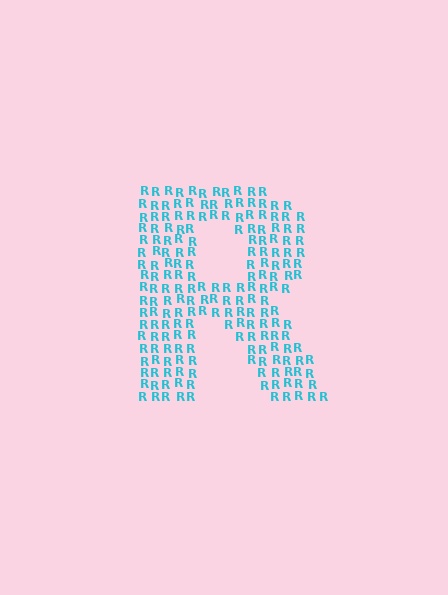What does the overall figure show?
The overall figure shows the letter R.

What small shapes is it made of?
It is made of small letter R's.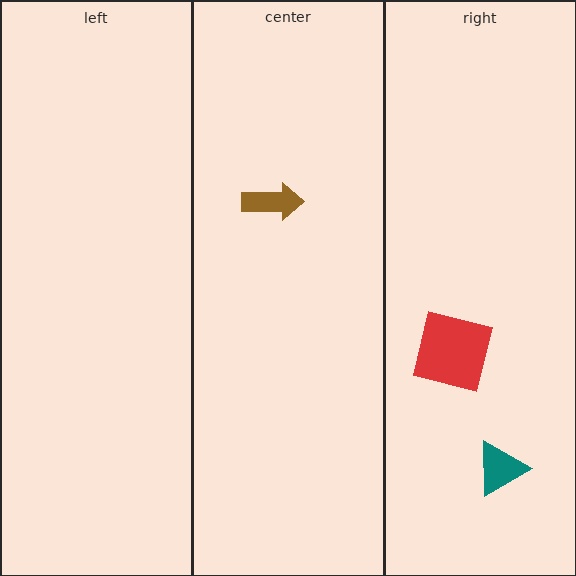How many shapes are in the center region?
1.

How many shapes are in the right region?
2.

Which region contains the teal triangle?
The right region.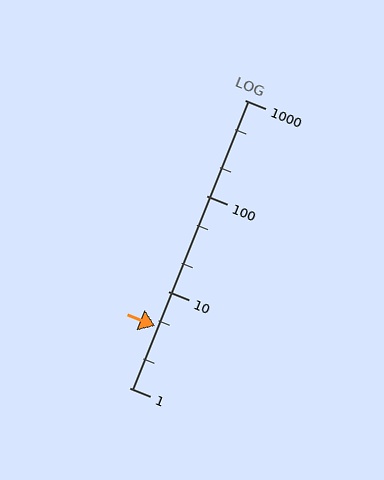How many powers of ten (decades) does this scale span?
The scale spans 3 decades, from 1 to 1000.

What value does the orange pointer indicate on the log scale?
The pointer indicates approximately 4.4.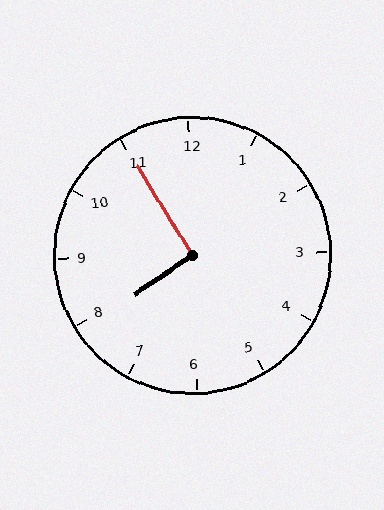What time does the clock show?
7:55.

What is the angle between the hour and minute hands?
Approximately 92 degrees.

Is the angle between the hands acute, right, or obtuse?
It is right.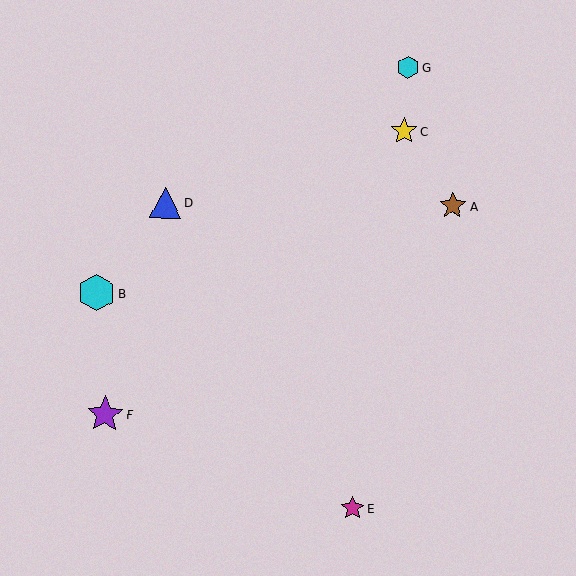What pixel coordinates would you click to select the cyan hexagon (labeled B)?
Click at (96, 293) to select the cyan hexagon B.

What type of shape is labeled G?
Shape G is a cyan hexagon.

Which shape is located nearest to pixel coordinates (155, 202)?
The blue triangle (labeled D) at (166, 203) is nearest to that location.